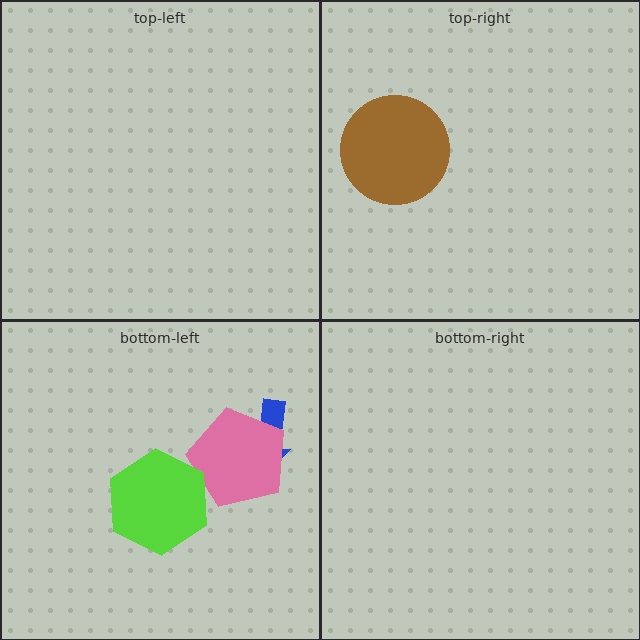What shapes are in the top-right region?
The brown circle.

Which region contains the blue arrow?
The bottom-left region.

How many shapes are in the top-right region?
1.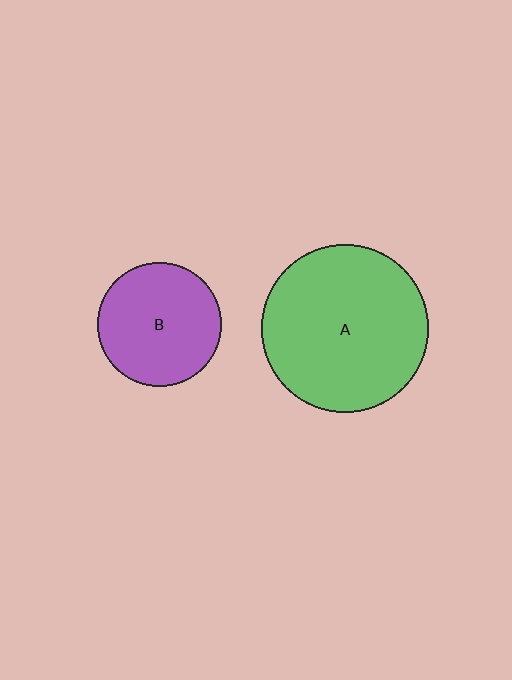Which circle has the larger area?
Circle A (green).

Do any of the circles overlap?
No, none of the circles overlap.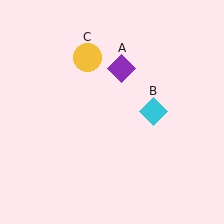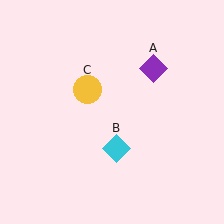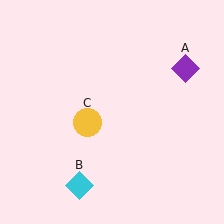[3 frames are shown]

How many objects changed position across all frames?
3 objects changed position: purple diamond (object A), cyan diamond (object B), yellow circle (object C).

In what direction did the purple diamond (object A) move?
The purple diamond (object A) moved right.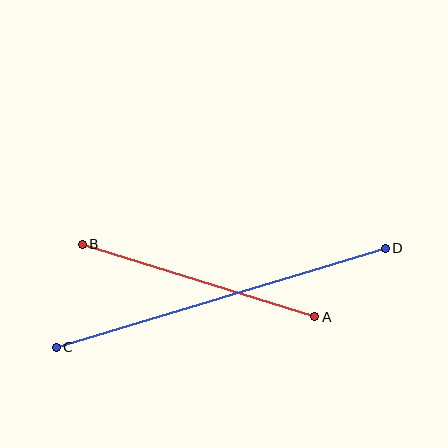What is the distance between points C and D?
The distance is approximately 343 pixels.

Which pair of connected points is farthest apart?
Points C and D are farthest apart.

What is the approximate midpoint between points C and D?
The midpoint is at approximately (221, 298) pixels.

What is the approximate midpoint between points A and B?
The midpoint is at approximately (198, 281) pixels.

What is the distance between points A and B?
The distance is approximately 244 pixels.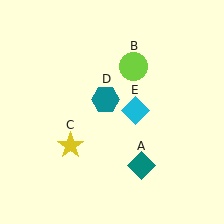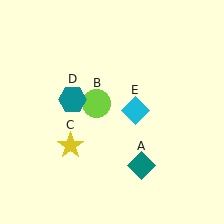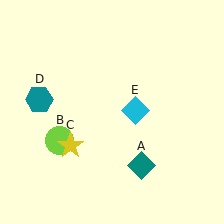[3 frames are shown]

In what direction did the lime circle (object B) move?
The lime circle (object B) moved down and to the left.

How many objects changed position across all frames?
2 objects changed position: lime circle (object B), teal hexagon (object D).